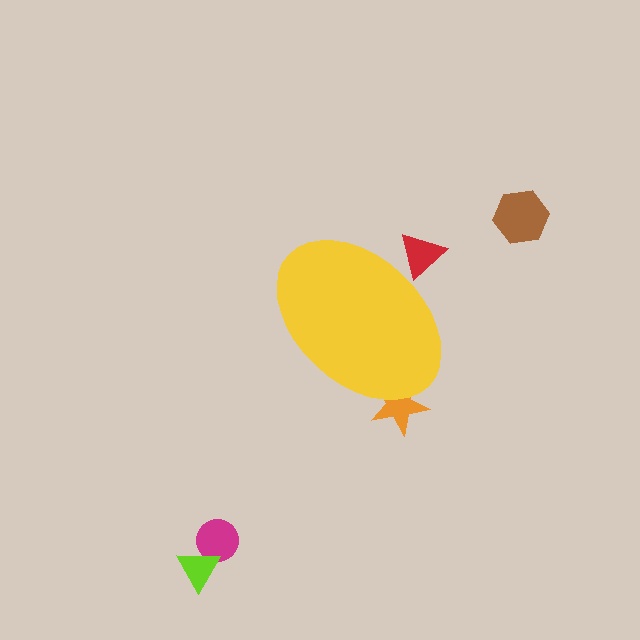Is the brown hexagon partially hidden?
No, the brown hexagon is fully visible.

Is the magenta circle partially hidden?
No, the magenta circle is fully visible.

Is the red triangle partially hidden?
Yes, the red triangle is partially hidden behind the yellow ellipse.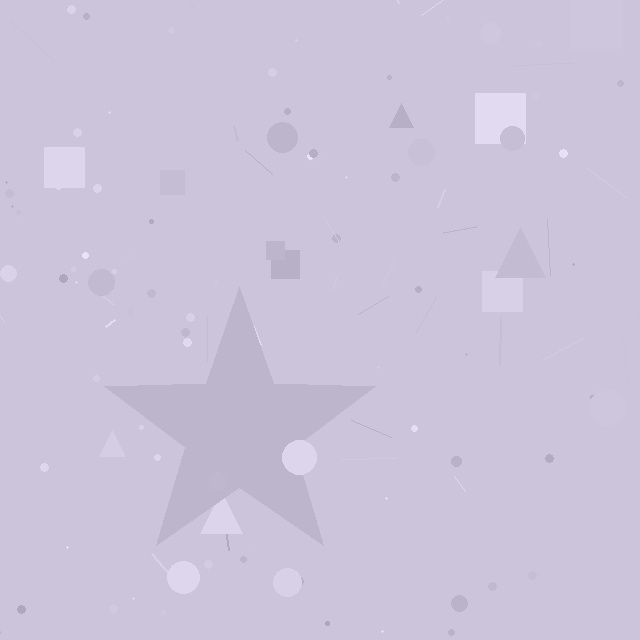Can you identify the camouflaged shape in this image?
The camouflaged shape is a star.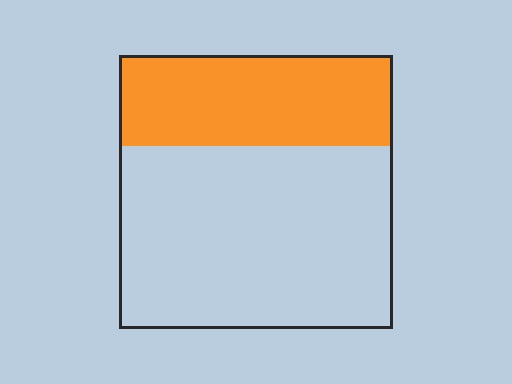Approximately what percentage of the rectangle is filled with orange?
Approximately 35%.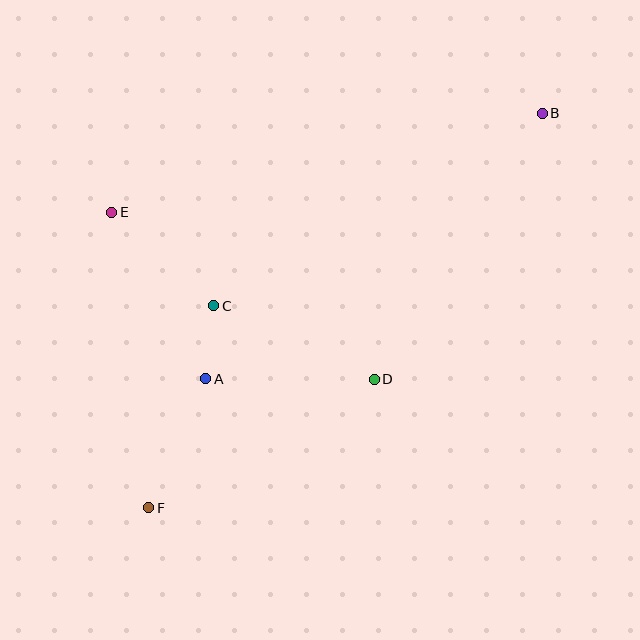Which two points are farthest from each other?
Points B and F are farthest from each other.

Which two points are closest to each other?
Points A and C are closest to each other.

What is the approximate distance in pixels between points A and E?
The distance between A and E is approximately 191 pixels.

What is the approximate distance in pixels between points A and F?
The distance between A and F is approximately 141 pixels.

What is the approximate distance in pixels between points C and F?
The distance between C and F is approximately 212 pixels.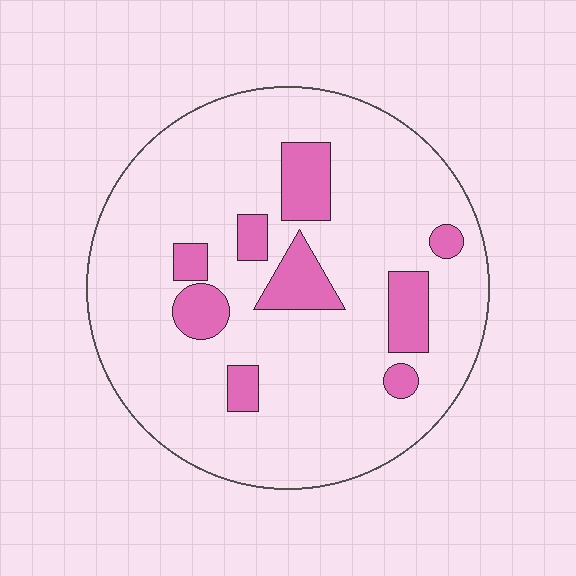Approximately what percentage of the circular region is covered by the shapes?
Approximately 15%.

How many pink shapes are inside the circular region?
9.